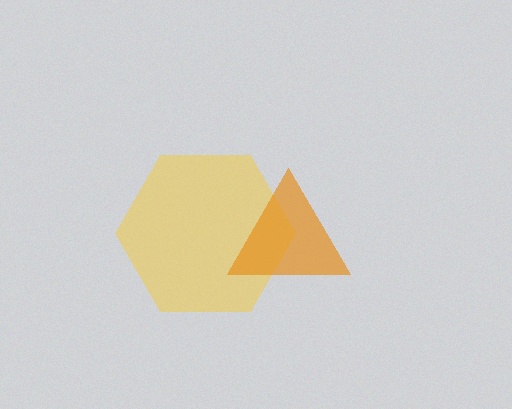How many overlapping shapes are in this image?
There are 2 overlapping shapes in the image.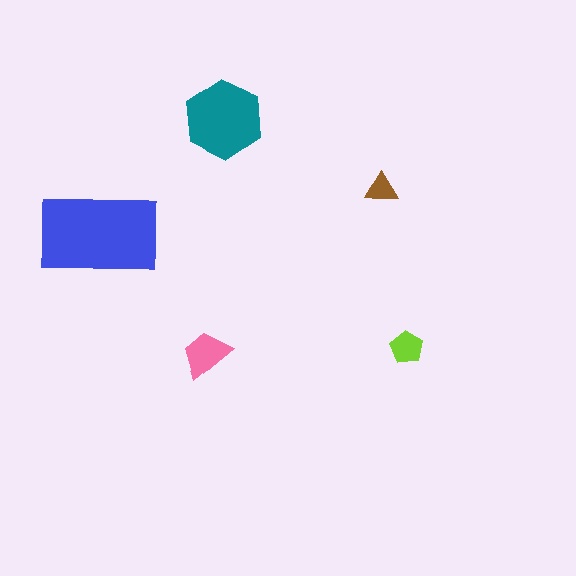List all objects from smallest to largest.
The brown triangle, the lime pentagon, the pink trapezoid, the teal hexagon, the blue rectangle.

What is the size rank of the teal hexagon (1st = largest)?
2nd.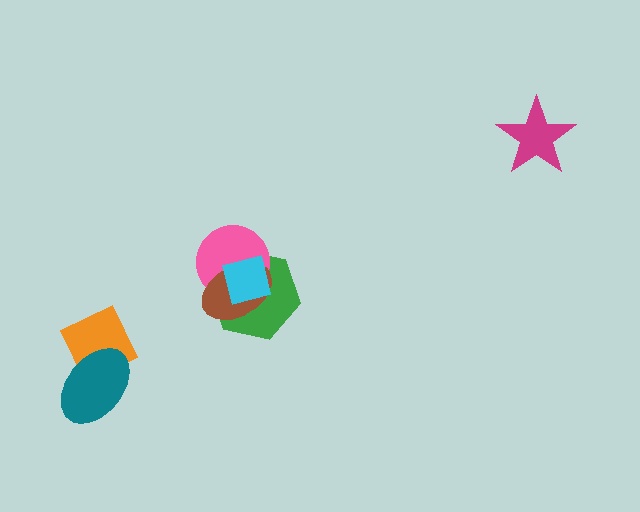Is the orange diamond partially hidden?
Yes, it is partially covered by another shape.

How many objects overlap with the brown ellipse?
3 objects overlap with the brown ellipse.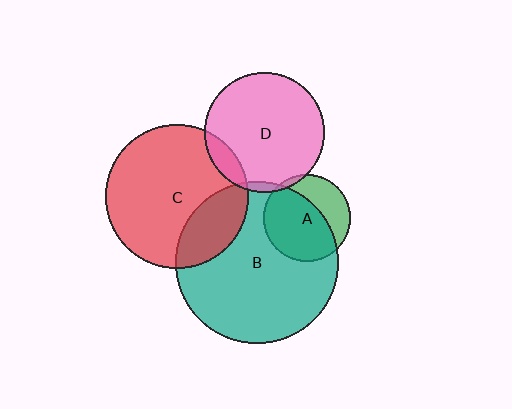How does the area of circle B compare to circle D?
Approximately 1.8 times.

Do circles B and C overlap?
Yes.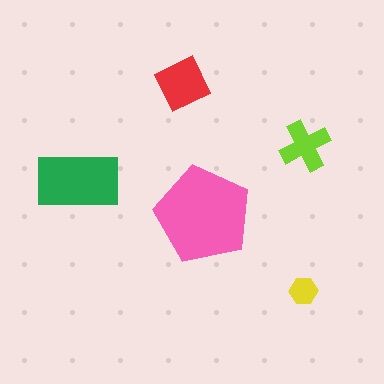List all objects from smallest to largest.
The yellow hexagon, the lime cross, the red diamond, the green rectangle, the pink pentagon.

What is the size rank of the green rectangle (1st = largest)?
2nd.